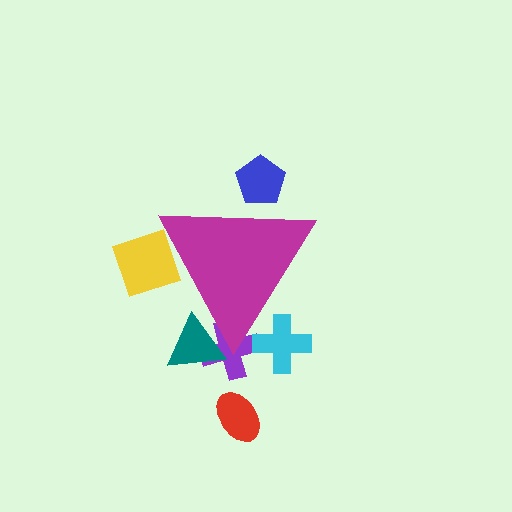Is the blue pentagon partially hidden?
Yes, the blue pentagon is partially hidden behind the magenta triangle.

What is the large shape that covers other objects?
A magenta triangle.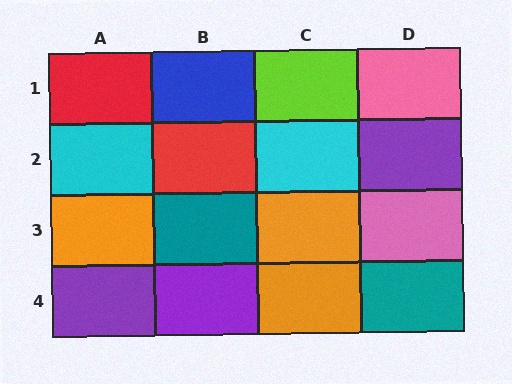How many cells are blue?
1 cell is blue.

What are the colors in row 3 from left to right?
Orange, teal, orange, pink.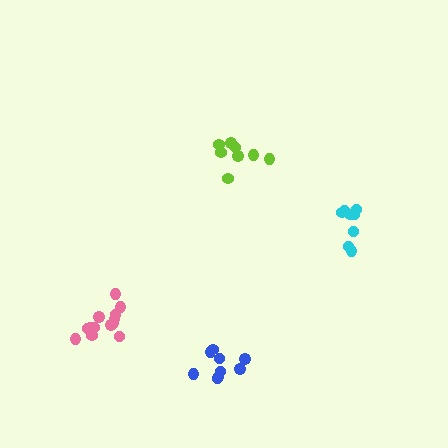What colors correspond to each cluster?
The clusters are colored: blue, lime, pink, cyan.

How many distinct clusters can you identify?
There are 4 distinct clusters.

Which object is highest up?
The lime cluster is topmost.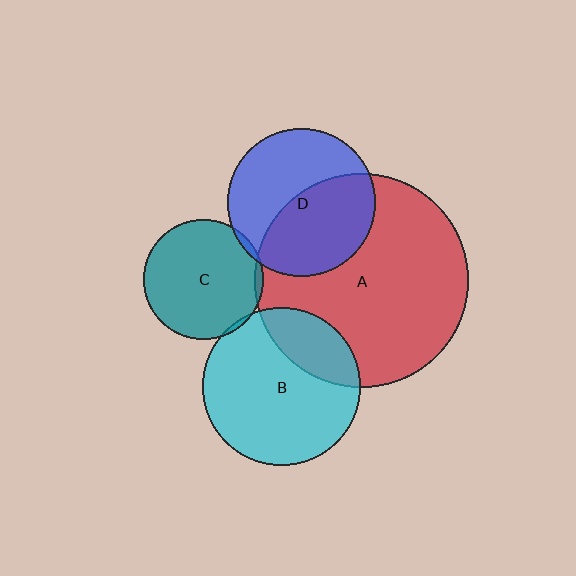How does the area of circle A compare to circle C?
Approximately 3.2 times.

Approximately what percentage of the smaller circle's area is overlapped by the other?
Approximately 25%.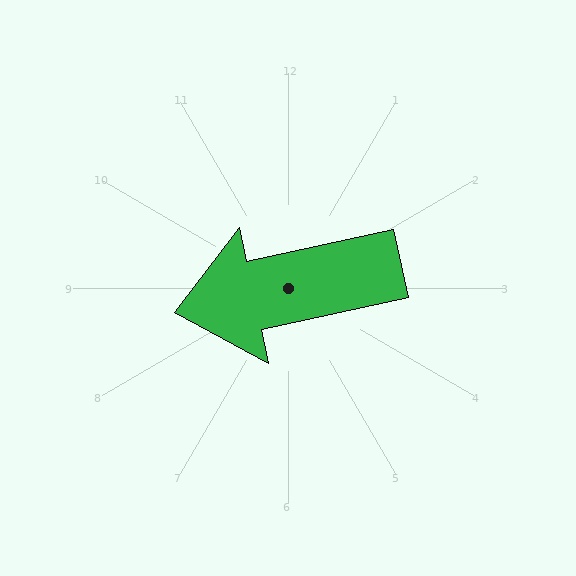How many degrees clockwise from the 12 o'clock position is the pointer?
Approximately 258 degrees.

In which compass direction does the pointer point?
West.